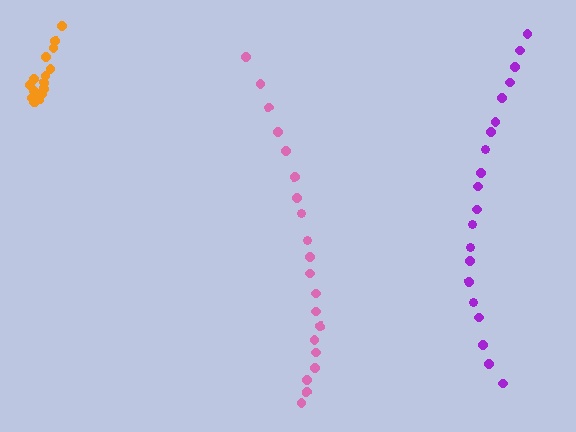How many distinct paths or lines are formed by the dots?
There are 3 distinct paths.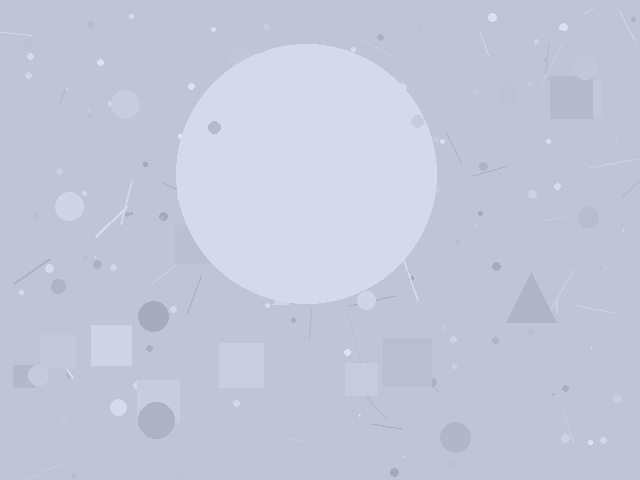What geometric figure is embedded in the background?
A circle is embedded in the background.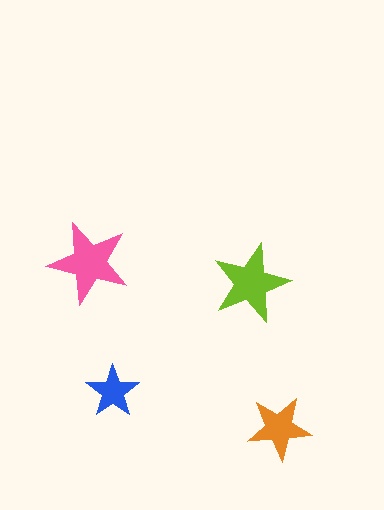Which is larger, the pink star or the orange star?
The pink one.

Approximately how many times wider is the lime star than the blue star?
About 1.5 times wider.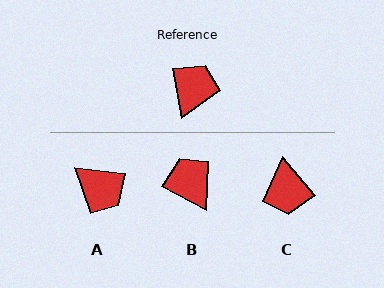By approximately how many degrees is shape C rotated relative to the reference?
Approximately 149 degrees clockwise.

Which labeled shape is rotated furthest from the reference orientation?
C, about 149 degrees away.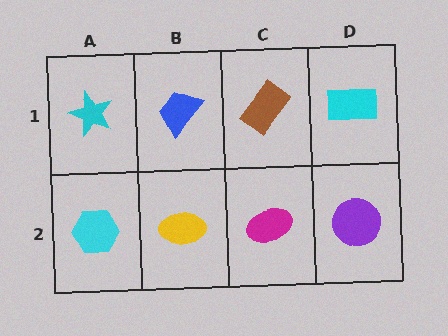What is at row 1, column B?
A blue trapezoid.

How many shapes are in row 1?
4 shapes.